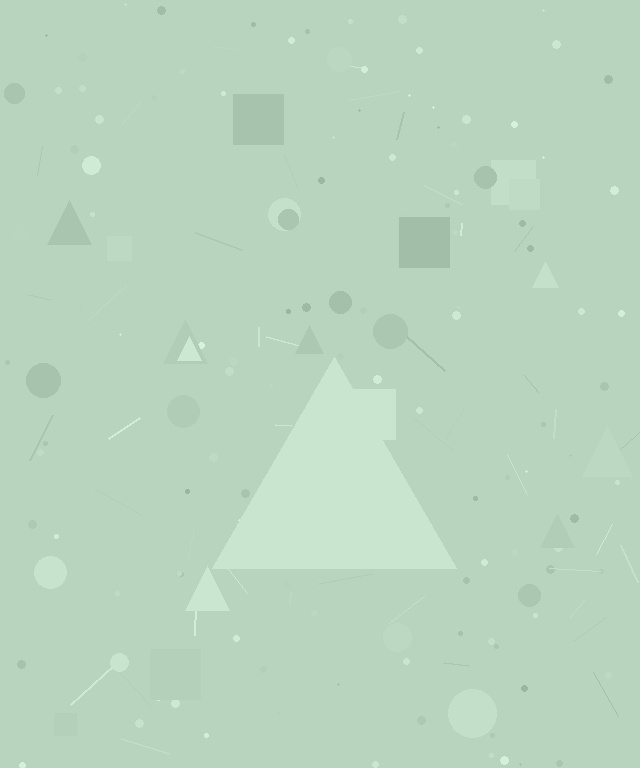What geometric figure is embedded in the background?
A triangle is embedded in the background.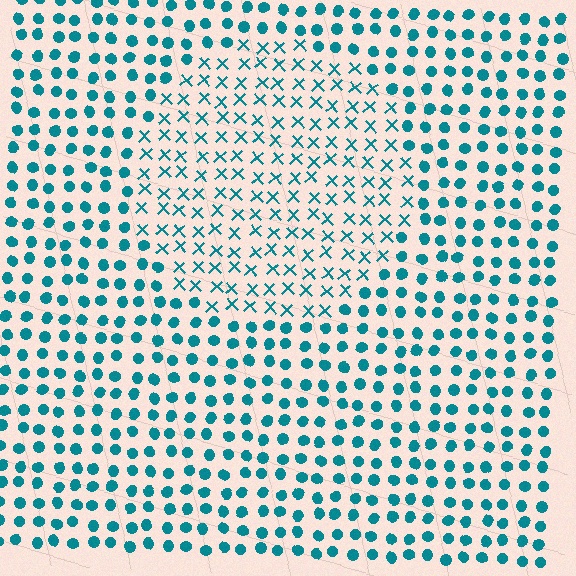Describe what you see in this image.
The image is filled with small teal elements arranged in a uniform grid. A circle-shaped region contains X marks, while the surrounding area contains circles. The boundary is defined purely by the change in element shape.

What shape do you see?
I see a circle.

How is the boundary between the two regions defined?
The boundary is defined by a change in element shape: X marks inside vs. circles outside. All elements share the same color and spacing.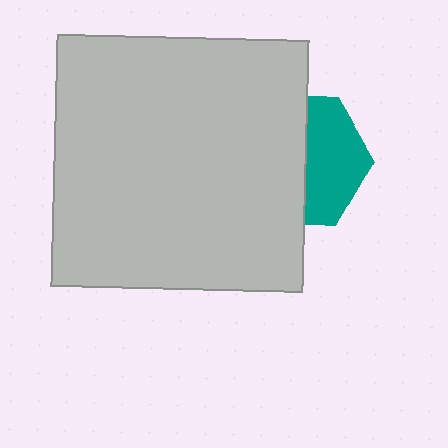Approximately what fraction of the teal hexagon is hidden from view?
Roughly 56% of the teal hexagon is hidden behind the light gray square.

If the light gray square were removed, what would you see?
You would see the complete teal hexagon.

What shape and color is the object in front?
The object in front is a light gray square.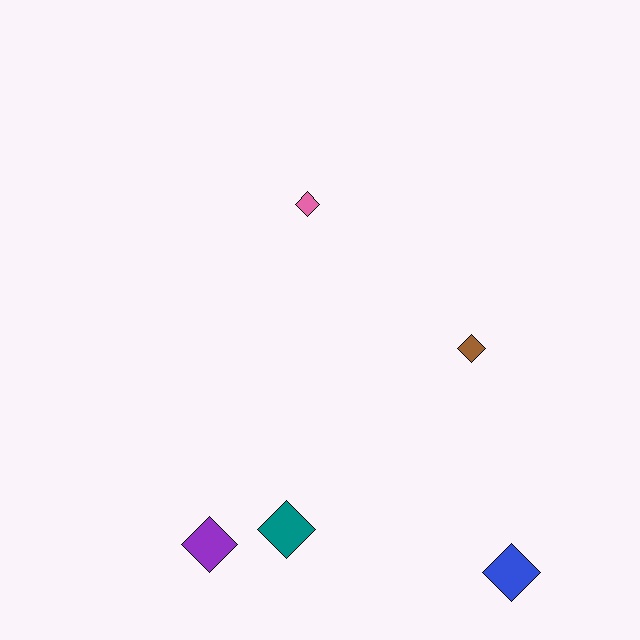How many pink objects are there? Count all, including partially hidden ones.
There is 1 pink object.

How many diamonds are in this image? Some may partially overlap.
There are 5 diamonds.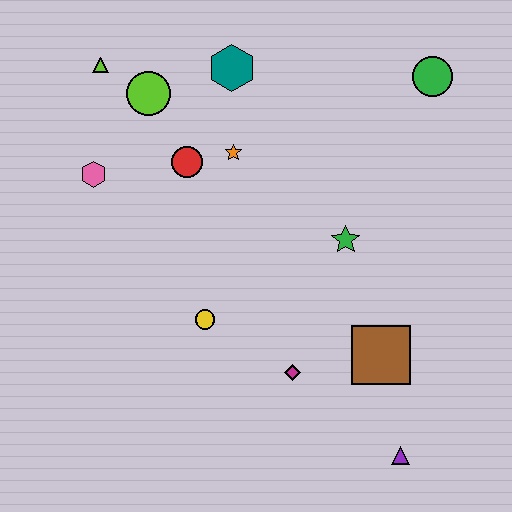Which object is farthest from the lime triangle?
The purple triangle is farthest from the lime triangle.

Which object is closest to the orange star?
The red circle is closest to the orange star.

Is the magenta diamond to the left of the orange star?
No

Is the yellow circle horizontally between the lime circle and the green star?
Yes